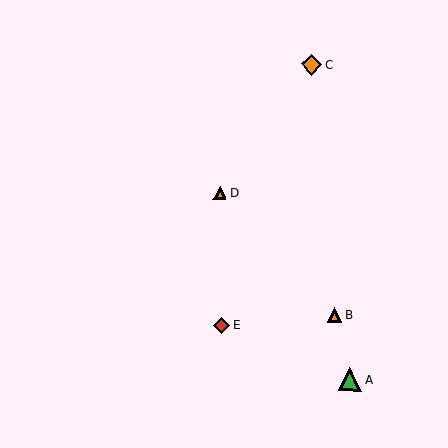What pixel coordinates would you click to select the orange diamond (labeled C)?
Click at (312, 65) to select the orange diamond C.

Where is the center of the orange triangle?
The center of the orange triangle is at (220, 193).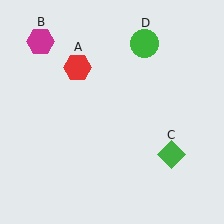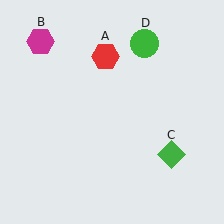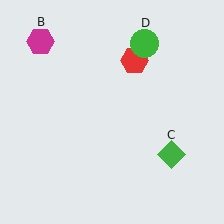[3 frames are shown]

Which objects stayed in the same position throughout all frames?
Magenta hexagon (object B) and green diamond (object C) and green circle (object D) remained stationary.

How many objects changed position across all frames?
1 object changed position: red hexagon (object A).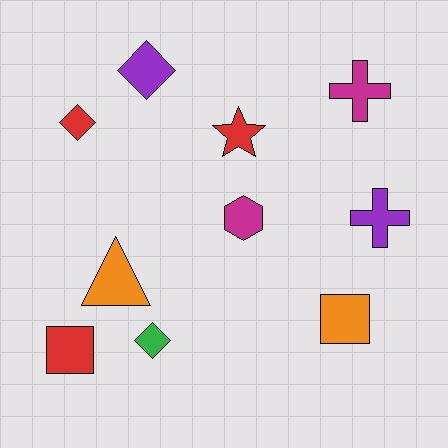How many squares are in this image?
There are 2 squares.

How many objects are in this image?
There are 10 objects.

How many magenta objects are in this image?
There are 2 magenta objects.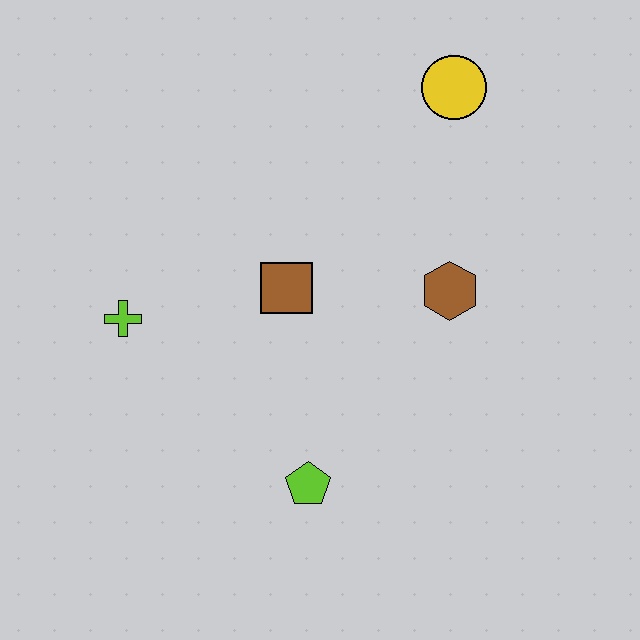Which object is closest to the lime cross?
The brown square is closest to the lime cross.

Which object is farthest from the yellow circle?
The lime pentagon is farthest from the yellow circle.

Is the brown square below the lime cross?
No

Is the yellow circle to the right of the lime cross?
Yes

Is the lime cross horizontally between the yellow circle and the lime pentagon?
No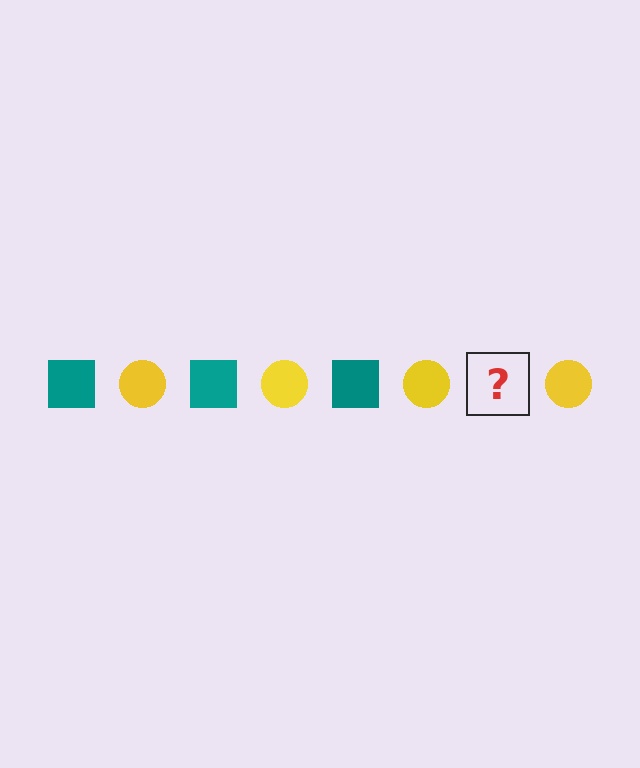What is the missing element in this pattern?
The missing element is a teal square.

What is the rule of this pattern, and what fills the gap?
The rule is that the pattern alternates between teal square and yellow circle. The gap should be filled with a teal square.